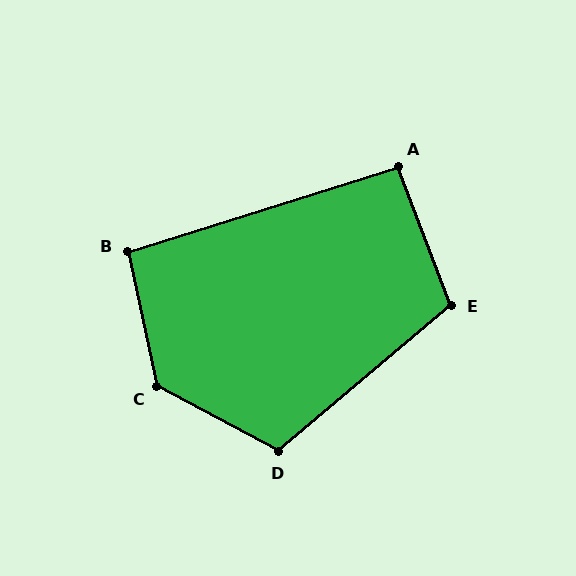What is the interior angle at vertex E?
Approximately 109 degrees (obtuse).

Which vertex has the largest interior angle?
C, at approximately 130 degrees.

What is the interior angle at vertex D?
Approximately 111 degrees (obtuse).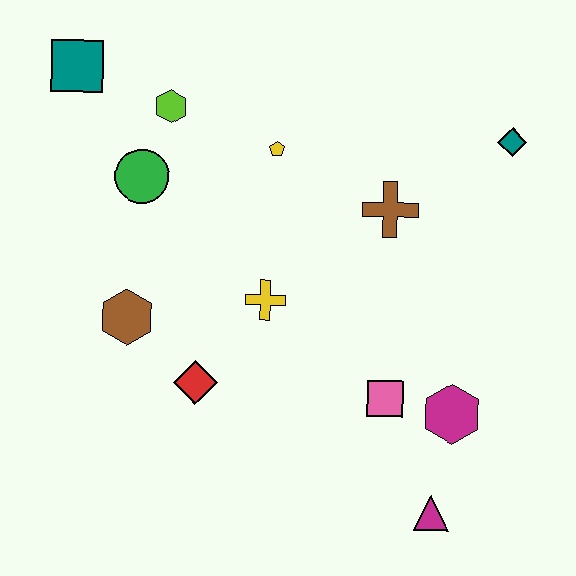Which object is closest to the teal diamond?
The brown cross is closest to the teal diamond.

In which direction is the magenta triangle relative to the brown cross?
The magenta triangle is below the brown cross.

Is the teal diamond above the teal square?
No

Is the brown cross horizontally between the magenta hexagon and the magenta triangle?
No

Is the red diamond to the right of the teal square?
Yes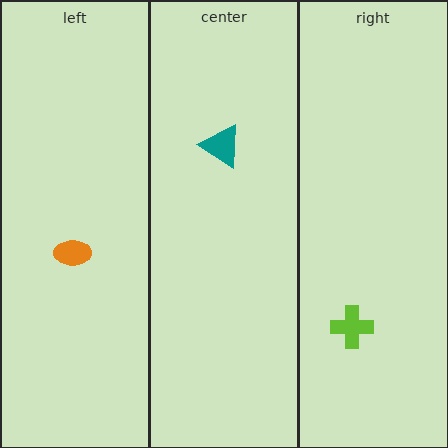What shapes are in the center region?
The teal triangle.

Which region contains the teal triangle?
The center region.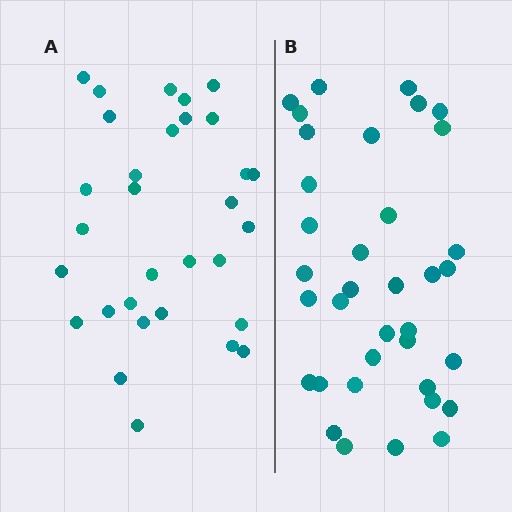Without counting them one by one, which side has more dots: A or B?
Region B (the right region) has more dots.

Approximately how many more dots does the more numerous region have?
Region B has about 5 more dots than region A.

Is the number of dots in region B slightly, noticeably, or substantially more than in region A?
Region B has only slightly more — the two regions are fairly close. The ratio is roughly 1.2 to 1.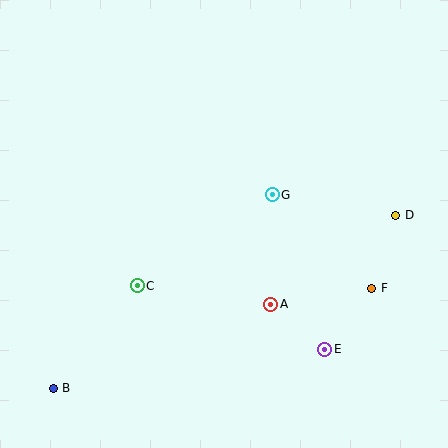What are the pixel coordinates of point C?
Point C is at (137, 286).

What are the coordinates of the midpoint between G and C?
The midpoint between G and C is at (205, 240).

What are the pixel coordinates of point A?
Point A is at (271, 304).